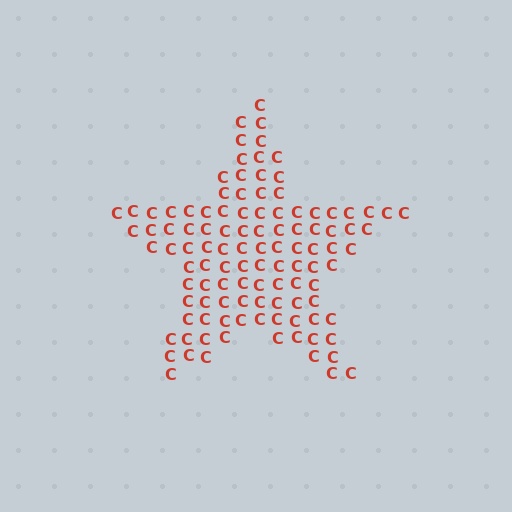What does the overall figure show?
The overall figure shows a star.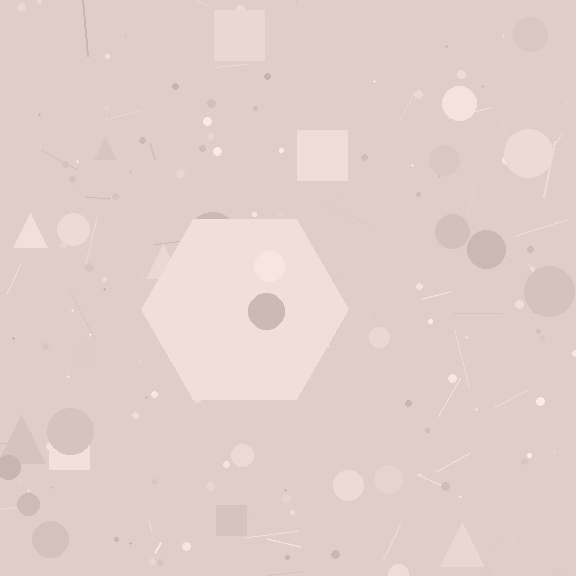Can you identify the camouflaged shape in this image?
The camouflaged shape is a hexagon.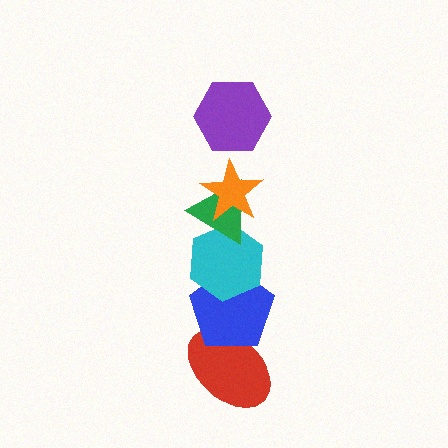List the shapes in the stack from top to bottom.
From top to bottom: the purple hexagon, the orange star, the green triangle, the cyan hexagon, the blue pentagon, the red ellipse.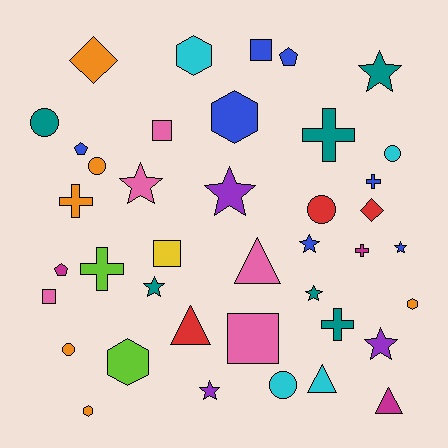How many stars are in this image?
There are 9 stars.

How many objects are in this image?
There are 40 objects.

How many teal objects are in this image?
There are 6 teal objects.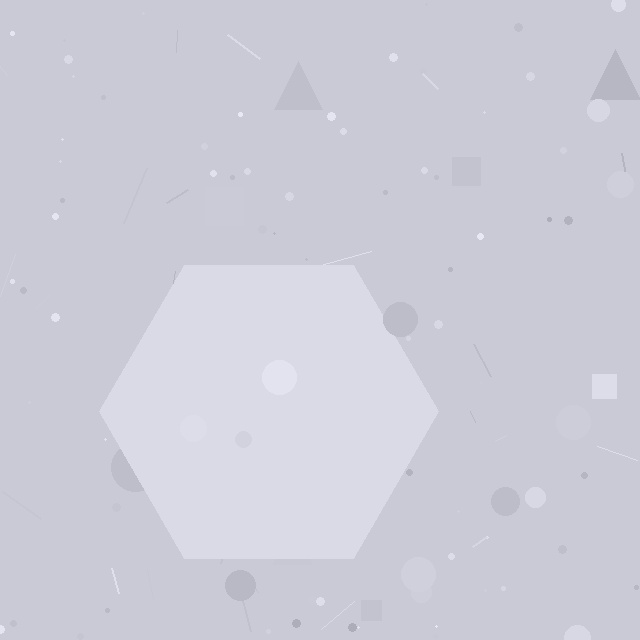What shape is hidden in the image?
A hexagon is hidden in the image.